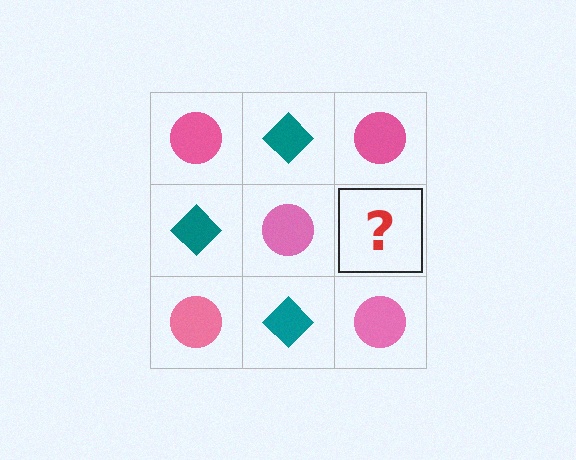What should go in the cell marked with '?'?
The missing cell should contain a teal diamond.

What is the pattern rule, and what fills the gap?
The rule is that it alternates pink circle and teal diamond in a checkerboard pattern. The gap should be filled with a teal diamond.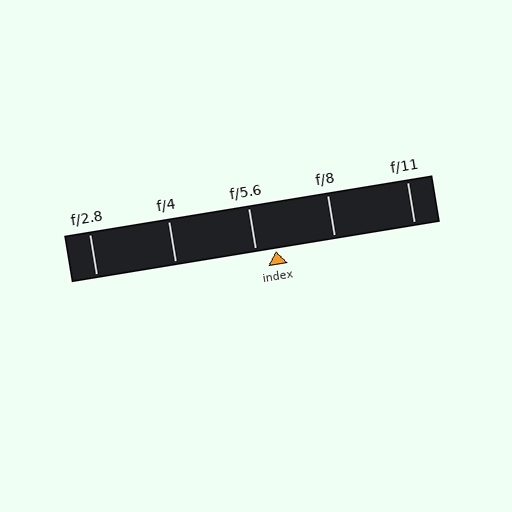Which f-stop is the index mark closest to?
The index mark is closest to f/5.6.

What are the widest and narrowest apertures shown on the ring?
The widest aperture shown is f/2.8 and the narrowest is f/11.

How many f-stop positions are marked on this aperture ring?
There are 5 f-stop positions marked.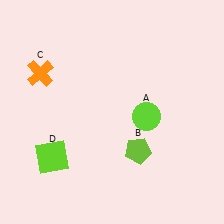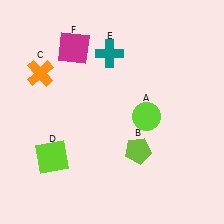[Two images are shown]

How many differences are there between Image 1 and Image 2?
There are 2 differences between the two images.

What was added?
A teal cross (E), a magenta square (F) were added in Image 2.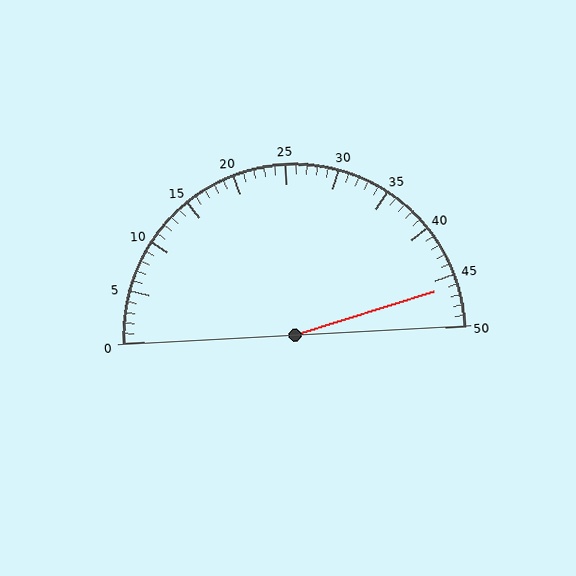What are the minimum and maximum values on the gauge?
The gauge ranges from 0 to 50.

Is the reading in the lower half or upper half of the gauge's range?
The reading is in the upper half of the range (0 to 50).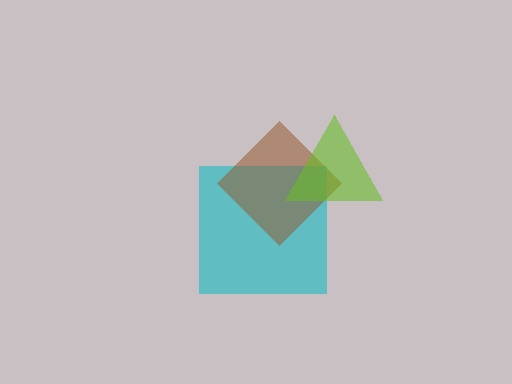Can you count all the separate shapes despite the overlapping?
Yes, there are 3 separate shapes.